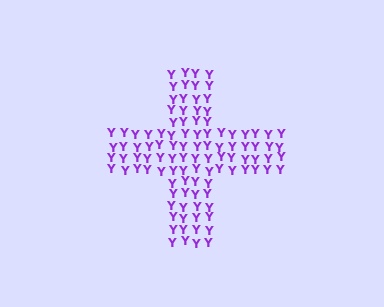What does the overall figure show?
The overall figure shows a cross.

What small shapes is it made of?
It is made of small letter Y's.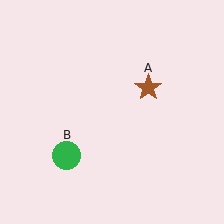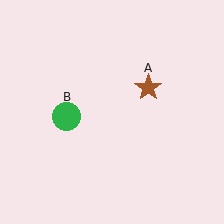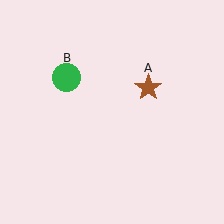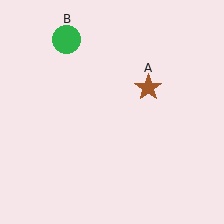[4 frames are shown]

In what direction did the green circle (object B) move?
The green circle (object B) moved up.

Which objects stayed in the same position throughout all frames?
Brown star (object A) remained stationary.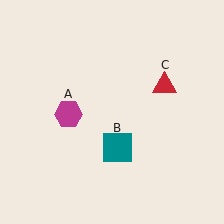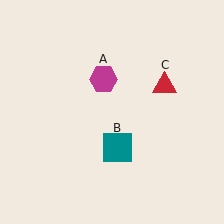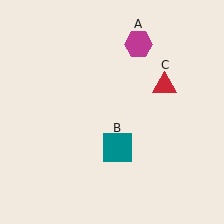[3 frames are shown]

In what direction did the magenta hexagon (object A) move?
The magenta hexagon (object A) moved up and to the right.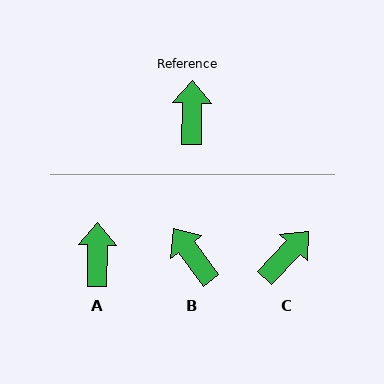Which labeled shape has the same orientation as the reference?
A.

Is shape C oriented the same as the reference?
No, it is off by about 42 degrees.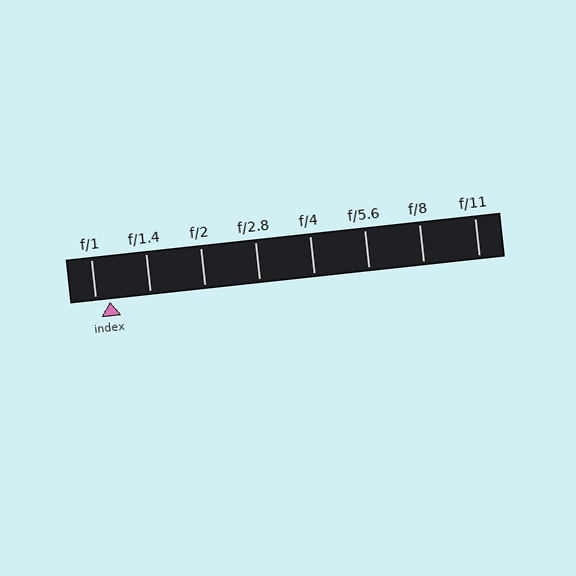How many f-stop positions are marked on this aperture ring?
There are 8 f-stop positions marked.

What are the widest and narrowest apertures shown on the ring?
The widest aperture shown is f/1 and the narrowest is f/11.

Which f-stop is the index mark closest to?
The index mark is closest to f/1.